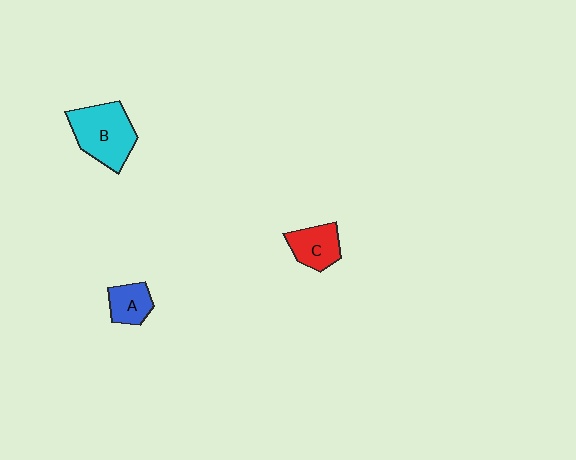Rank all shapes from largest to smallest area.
From largest to smallest: B (cyan), C (red), A (blue).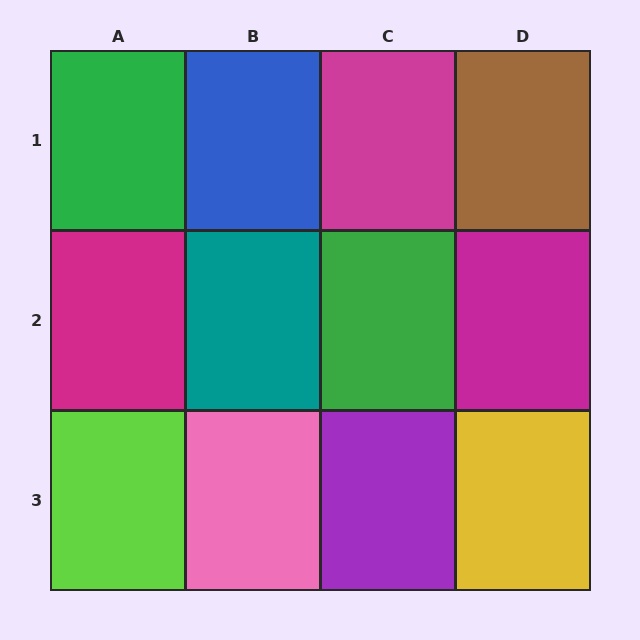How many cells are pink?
1 cell is pink.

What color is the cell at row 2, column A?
Magenta.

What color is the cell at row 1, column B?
Blue.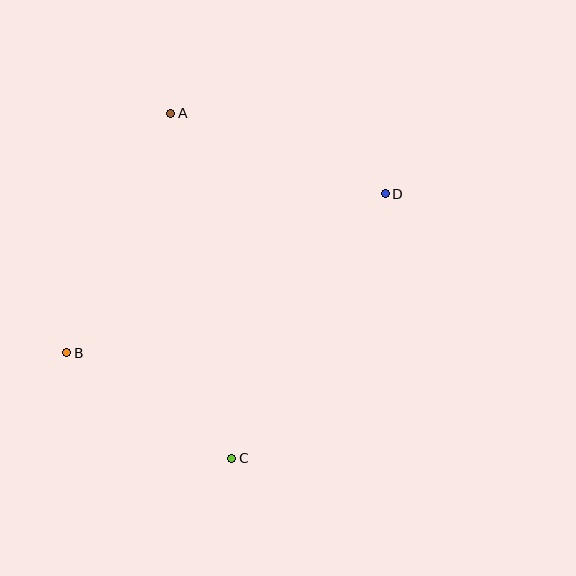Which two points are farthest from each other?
Points B and D are farthest from each other.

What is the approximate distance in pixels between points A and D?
The distance between A and D is approximately 229 pixels.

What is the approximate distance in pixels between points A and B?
The distance between A and B is approximately 261 pixels.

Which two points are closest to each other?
Points B and C are closest to each other.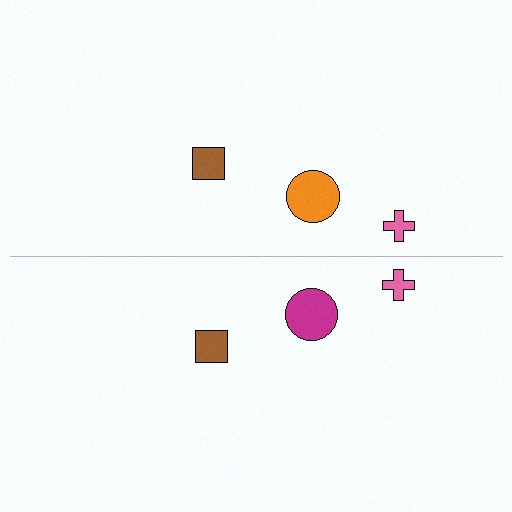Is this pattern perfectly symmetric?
No, the pattern is not perfectly symmetric. The magenta circle on the bottom side breaks the symmetry — its mirror counterpart is orange.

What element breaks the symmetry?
The magenta circle on the bottom side breaks the symmetry — its mirror counterpart is orange.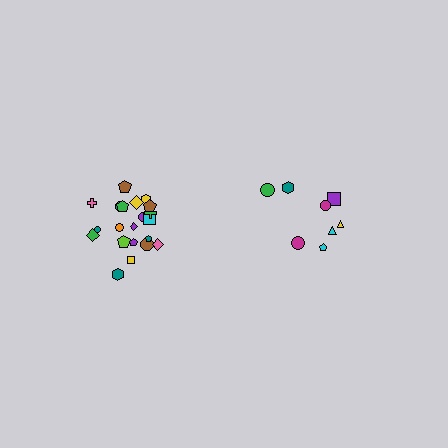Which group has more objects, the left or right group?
The left group.